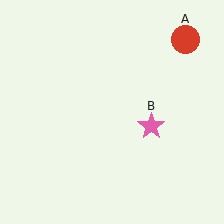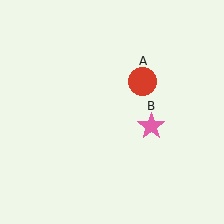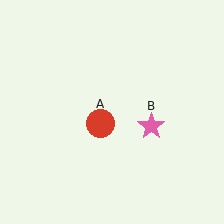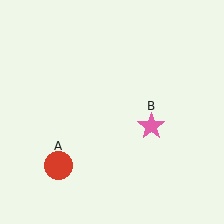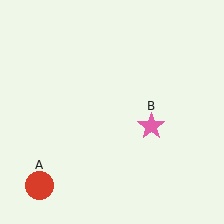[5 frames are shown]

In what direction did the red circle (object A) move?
The red circle (object A) moved down and to the left.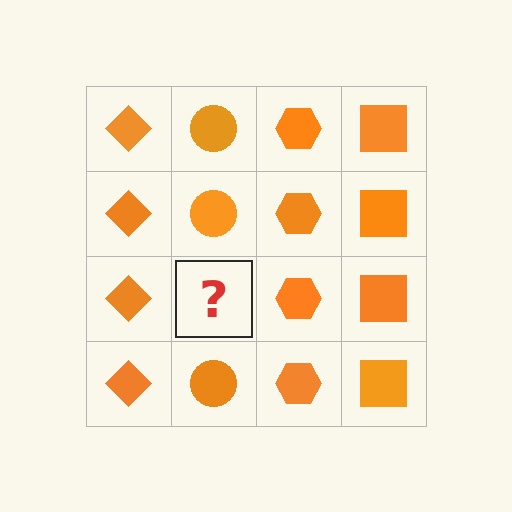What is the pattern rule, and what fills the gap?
The rule is that each column has a consistent shape. The gap should be filled with an orange circle.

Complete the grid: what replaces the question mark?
The question mark should be replaced with an orange circle.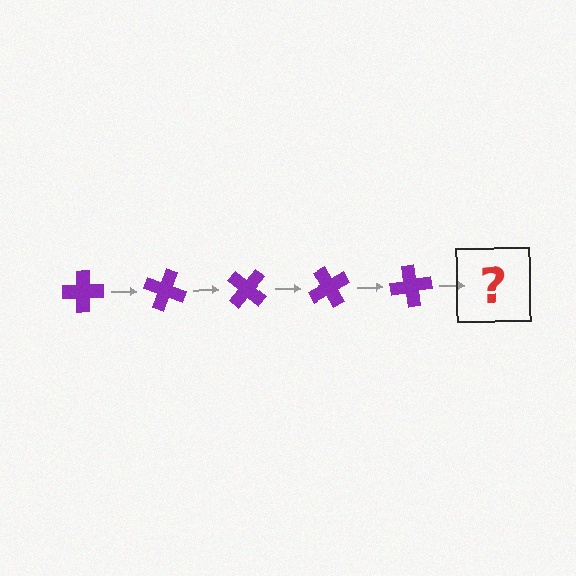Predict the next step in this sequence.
The next step is a purple cross rotated 100 degrees.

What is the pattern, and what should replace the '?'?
The pattern is that the cross rotates 20 degrees each step. The '?' should be a purple cross rotated 100 degrees.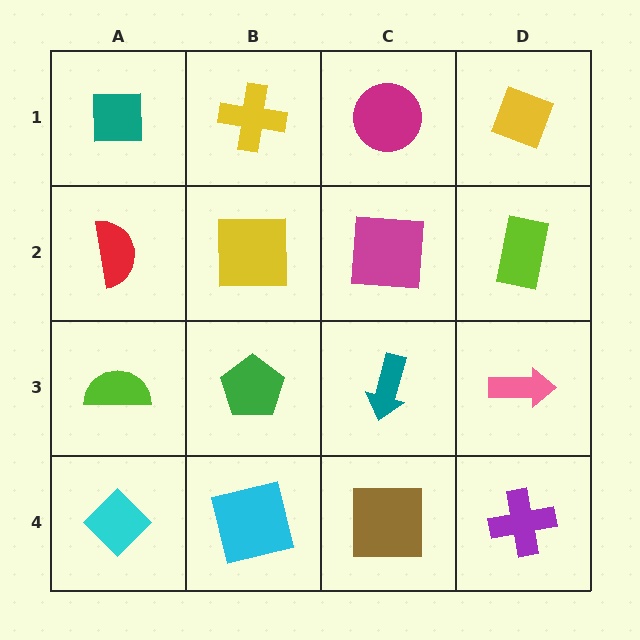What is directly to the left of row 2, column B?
A red semicircle.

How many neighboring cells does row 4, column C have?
3.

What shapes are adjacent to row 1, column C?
A magenta square (row 2, column C), a yellow cross (row 1, column B), a yellow diamond (row 1, column D).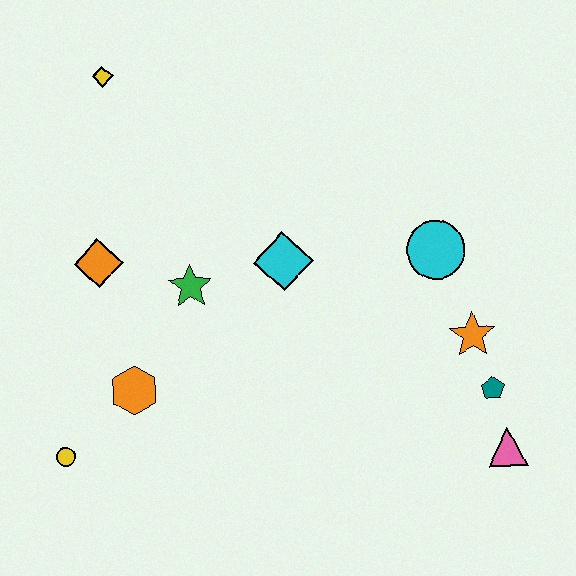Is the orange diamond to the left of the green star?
Yes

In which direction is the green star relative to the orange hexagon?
The green star is above the orange hexagon.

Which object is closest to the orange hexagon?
The yellow circle is closest to the orange hexagon.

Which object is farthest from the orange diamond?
The pink triangle is farthest from the orange diamond.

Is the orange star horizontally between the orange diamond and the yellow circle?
No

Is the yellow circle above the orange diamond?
No